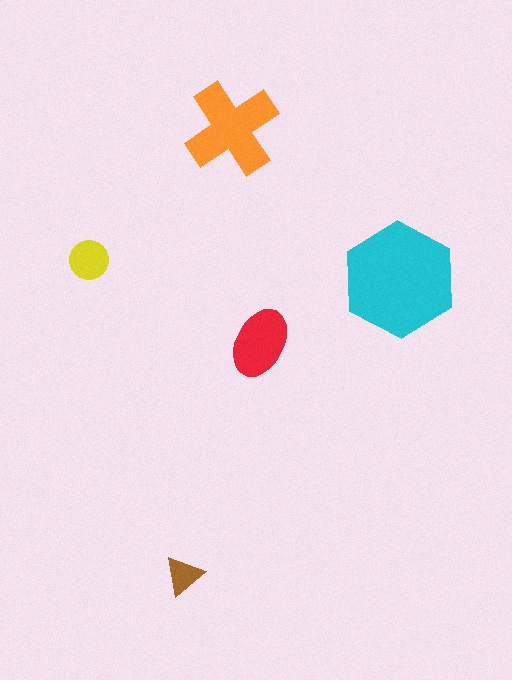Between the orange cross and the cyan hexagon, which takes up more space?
The cyan hexagon.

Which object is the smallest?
The brown triangle.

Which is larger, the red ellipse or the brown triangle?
The red ellipse.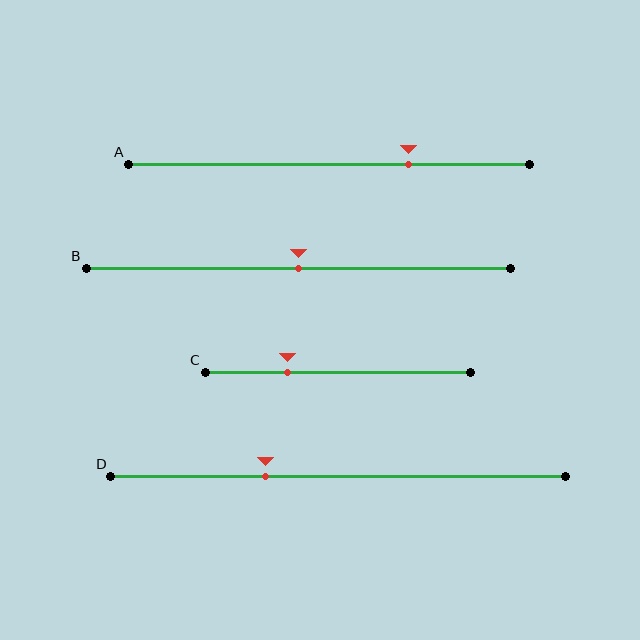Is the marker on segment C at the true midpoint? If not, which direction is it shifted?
No, the marker on segment C is shifted to the left by about 19% of the segment length.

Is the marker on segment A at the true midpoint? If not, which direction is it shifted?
No, the marker on segment A is shifted to the right by about 20% of the segment length.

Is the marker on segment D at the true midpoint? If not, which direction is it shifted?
No, the marker on segment D is shifted to the left by about 16% of the segment length.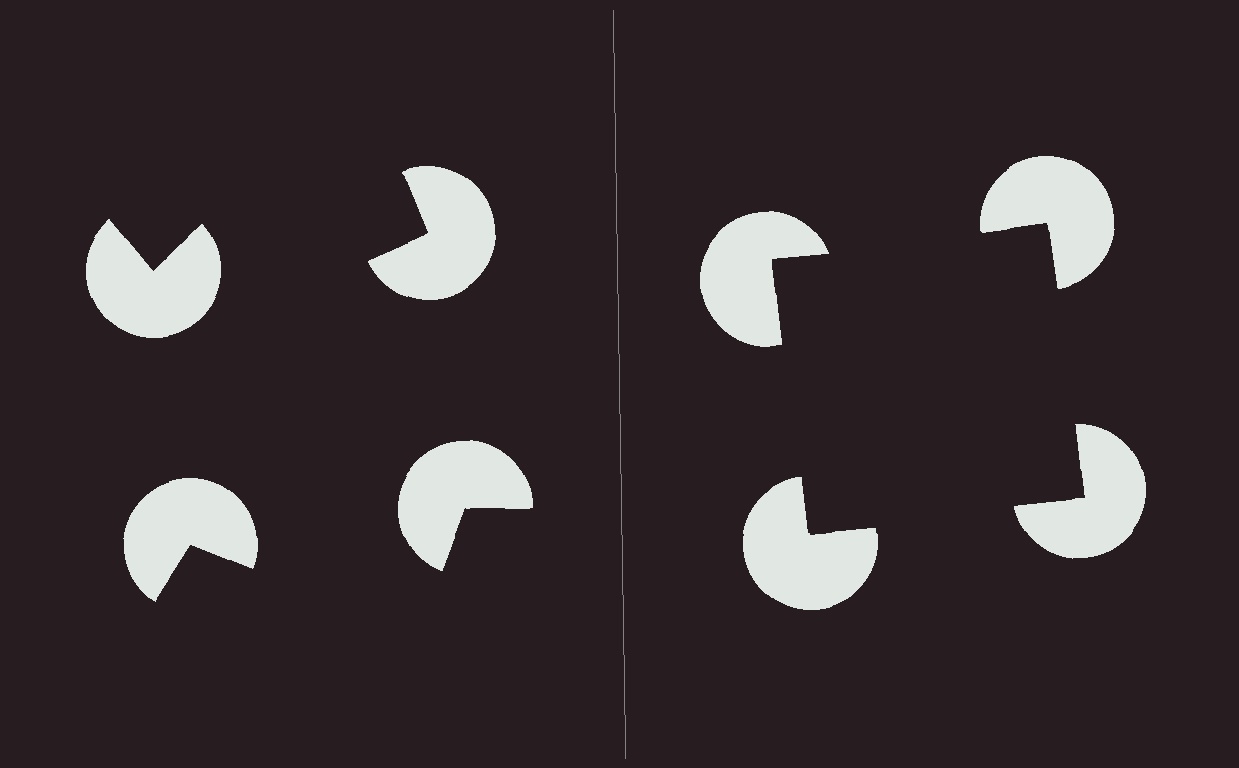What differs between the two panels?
The pac-man discs are positioned identically on both sides; only the wedge orientations differ. On the right they align to a square; on the left they are misaligned.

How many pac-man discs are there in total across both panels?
8 — 4 on each side.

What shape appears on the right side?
An illusory square.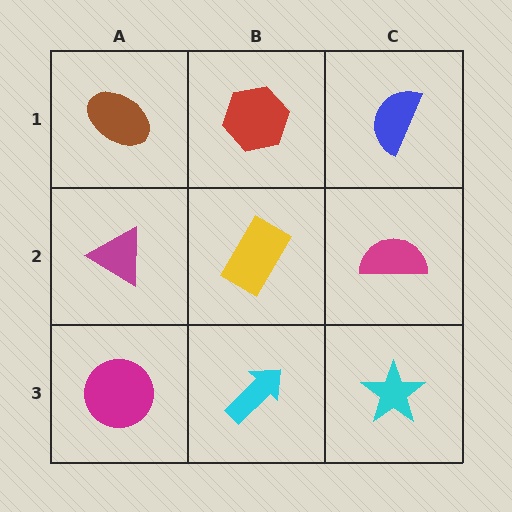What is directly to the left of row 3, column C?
A cyan arrow.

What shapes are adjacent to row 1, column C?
A magenta semicircle (row 2, column C), a red hexagon (row 1, column B).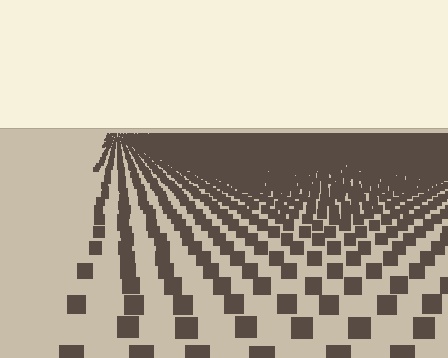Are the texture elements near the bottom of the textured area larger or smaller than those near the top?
Larger. Near the bottom, elements are closer to the viewer and appear at a bigger on-screen size.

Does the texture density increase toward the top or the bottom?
Density increases toward the top.